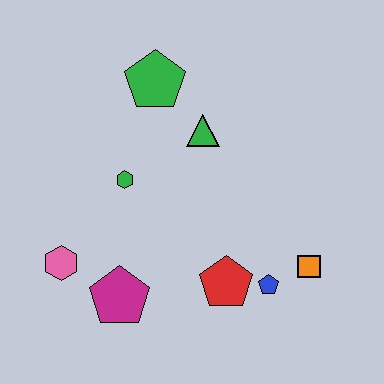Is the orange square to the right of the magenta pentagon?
Yes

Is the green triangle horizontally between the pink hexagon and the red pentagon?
Yes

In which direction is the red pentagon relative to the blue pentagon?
The red pentagon is to the left of the blue pentagon.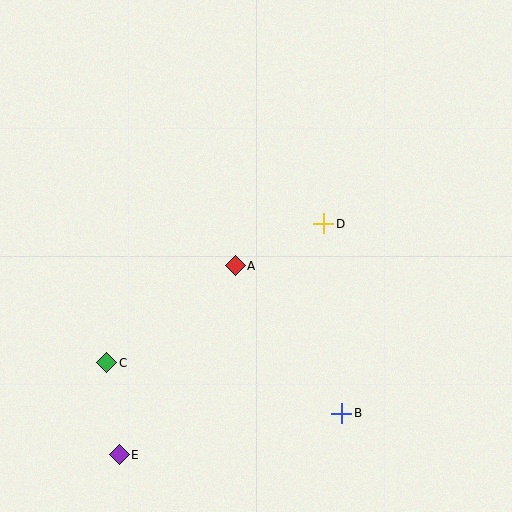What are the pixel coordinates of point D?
Point D is at (324, 224).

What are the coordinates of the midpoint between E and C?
The midpoint between E and C is at (113, 409).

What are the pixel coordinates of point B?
Point B is at (342, 413).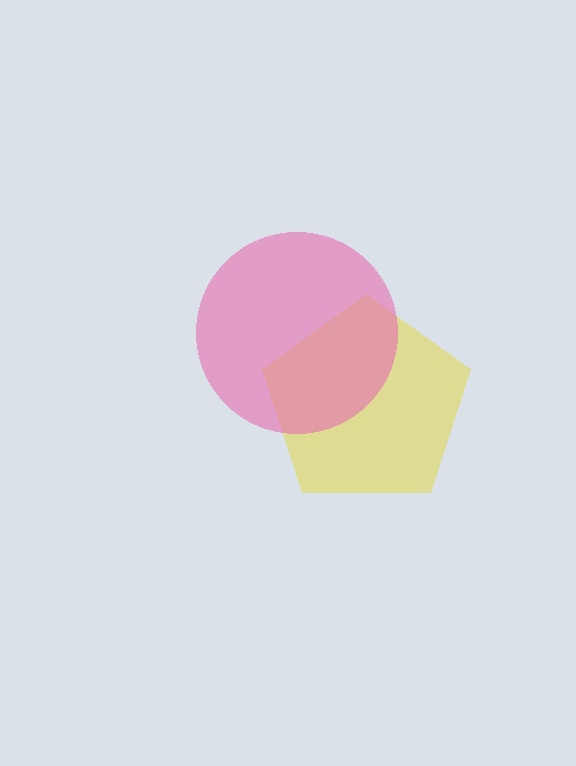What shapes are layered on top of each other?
The layered shapes are: a yellow pentagon, a pink circle.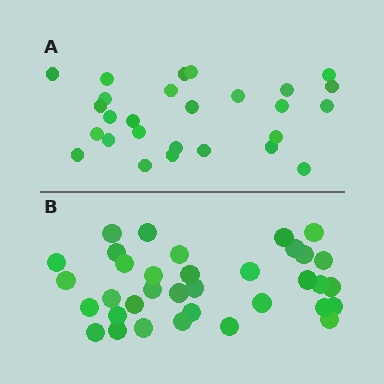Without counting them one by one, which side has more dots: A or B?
Region B (the bottom region) has more dots.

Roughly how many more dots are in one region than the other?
Region B has roughly 8 or so more dots than region A.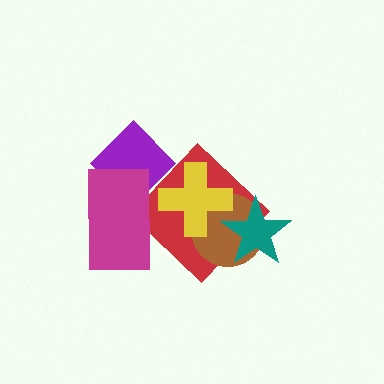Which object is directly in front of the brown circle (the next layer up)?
The teal star is directly in front of the brown circle.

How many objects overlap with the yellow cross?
2 objects overlap with the yellow cross.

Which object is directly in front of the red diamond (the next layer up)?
The magenta rectangle is directly in front of the red diamond.